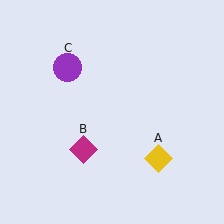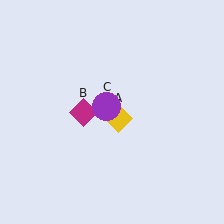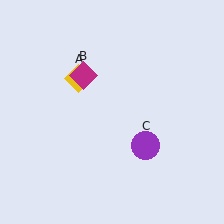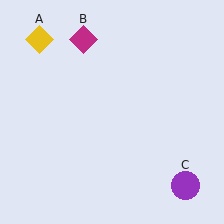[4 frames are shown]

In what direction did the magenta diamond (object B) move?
The magenta diamond (object B) moved up.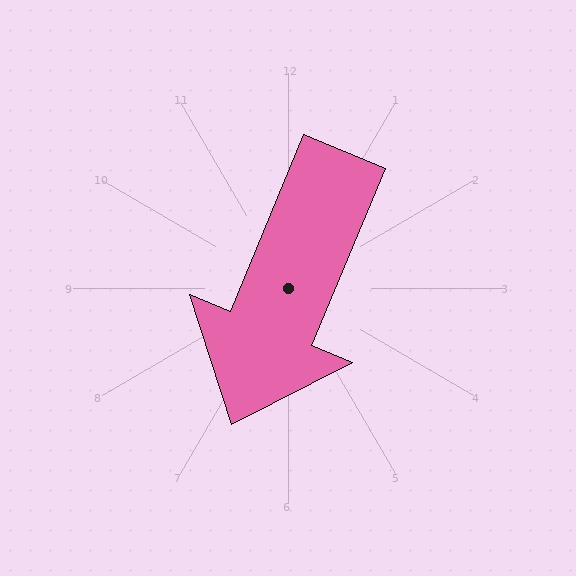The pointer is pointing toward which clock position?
Roughly 7 o'clock.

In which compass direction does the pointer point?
Southwest.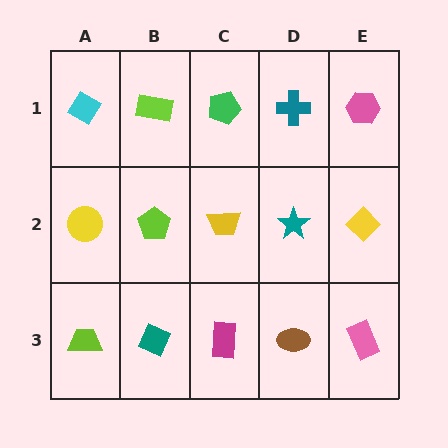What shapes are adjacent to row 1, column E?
A yellow diamond (row 2, column E), a teal cross (row 1, column D).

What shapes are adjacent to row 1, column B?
A lime pentagon (row 2, column B), a cyan diamond (row 1, column A), a green pentagon (row 1, column C).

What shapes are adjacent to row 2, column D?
A teal cross (row 1, column D), a brown ellipse (row 3, column D), a yellow trapezoid (row 2, column C), a yellow diamond (row 2, column E).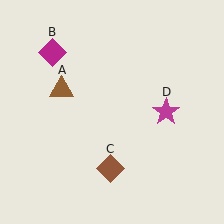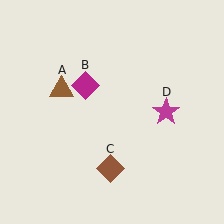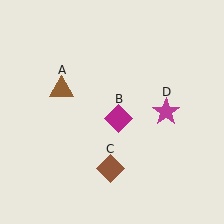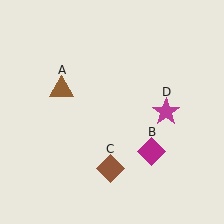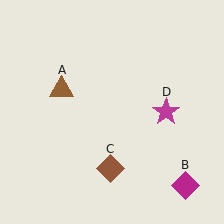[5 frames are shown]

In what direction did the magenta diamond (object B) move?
The magenta diamond (object B) moved down and to the right.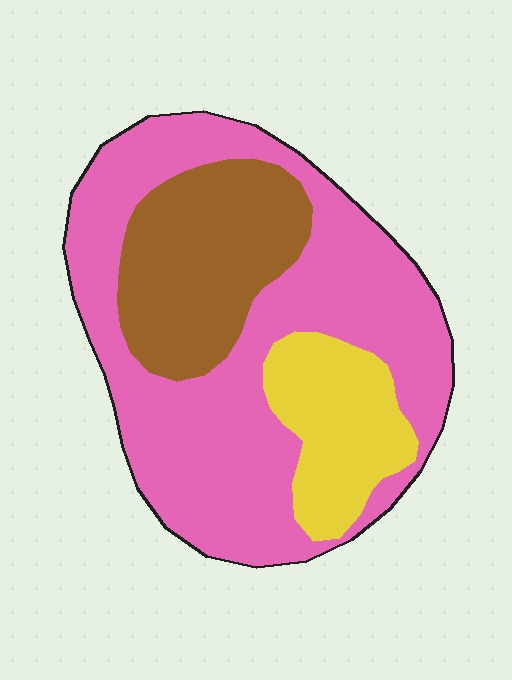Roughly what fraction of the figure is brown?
Brown takes up about one quarter (1/4) of the figure.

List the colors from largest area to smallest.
From largest to smallest: pink, brown, yellow.